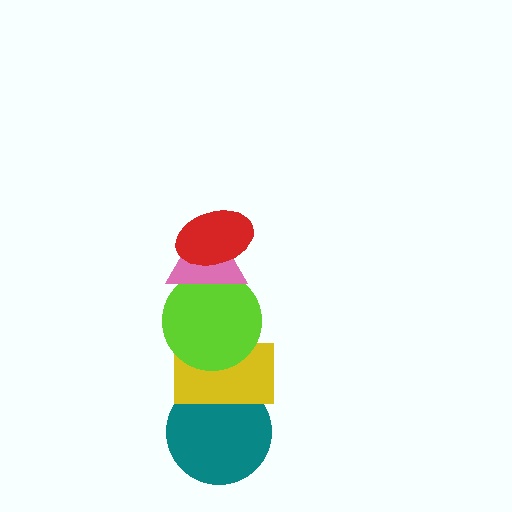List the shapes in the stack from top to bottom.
From top to bottom: the red ellipse, the pink triangle, the lime circle, the yellow rectangle, the teal circle.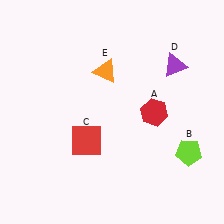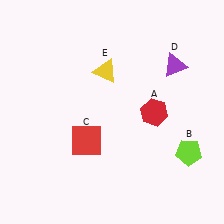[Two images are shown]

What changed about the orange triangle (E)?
In Image 1, E is orange. In Image 2, it changed to yellow.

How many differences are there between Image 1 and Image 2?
There is 1 difference between the two images.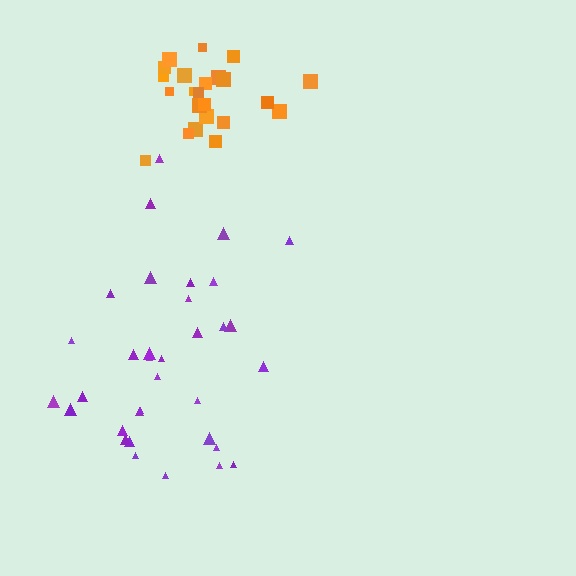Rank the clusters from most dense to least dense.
orange, purple.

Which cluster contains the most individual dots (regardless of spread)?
Purple (34).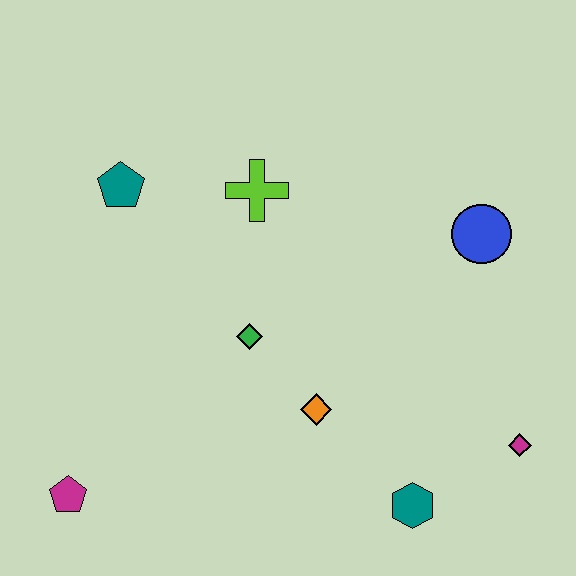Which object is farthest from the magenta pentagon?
The blue circle is farthest from the magenta pentagon.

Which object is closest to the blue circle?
The magenta diamond is closest to the blue circle.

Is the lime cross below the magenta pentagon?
No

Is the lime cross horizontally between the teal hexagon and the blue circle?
No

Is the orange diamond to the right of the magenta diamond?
No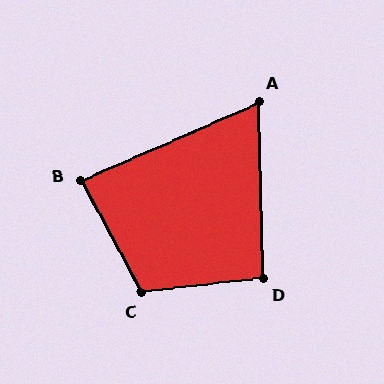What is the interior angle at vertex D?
Approximately 95 degrees (approximately right).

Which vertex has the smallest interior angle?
A, at approximately 68 degrees.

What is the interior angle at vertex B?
Approximately 85 degrees (approximately right).